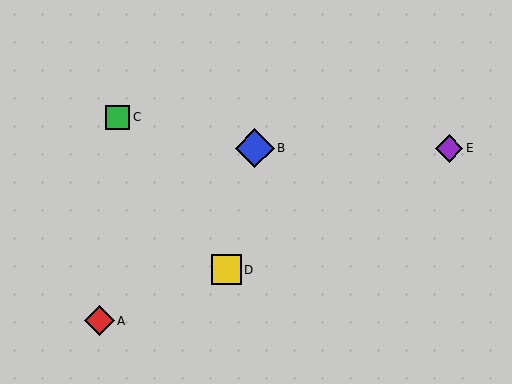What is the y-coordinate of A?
Object A is at y≈321.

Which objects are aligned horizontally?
Objects B, E are aligned horizontally.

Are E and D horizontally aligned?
No, E is at y≈148 and D is at y≈270.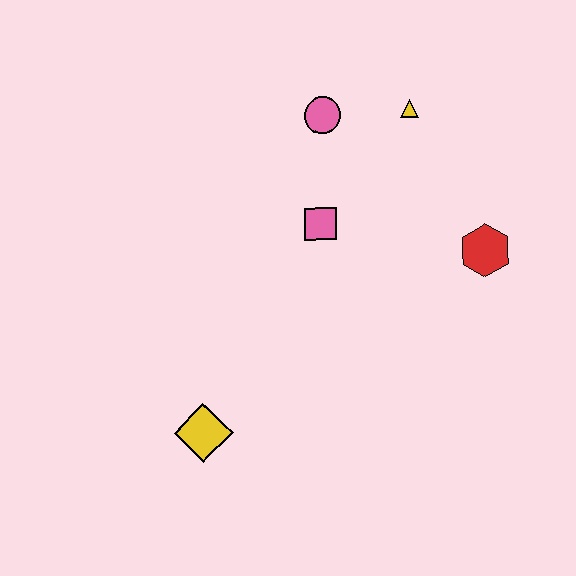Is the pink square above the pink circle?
No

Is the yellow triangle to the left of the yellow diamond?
No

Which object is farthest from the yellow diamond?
The yellow triangle is farthest from the yellow diamond.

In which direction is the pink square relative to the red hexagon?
The pink square is to the left of the red hexagon.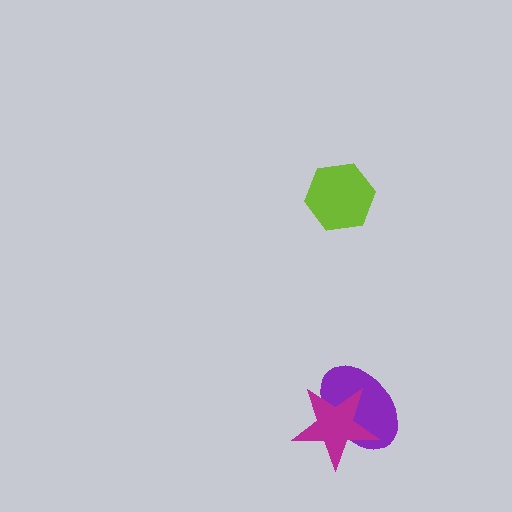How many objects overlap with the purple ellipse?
1 object overlaps with the purple ellipse.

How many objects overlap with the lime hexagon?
0 objects overlap with the lime hexagon.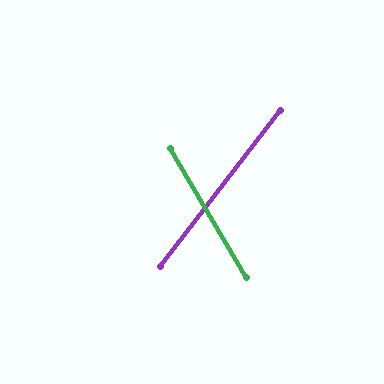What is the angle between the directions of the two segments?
Approximately 68 degrees.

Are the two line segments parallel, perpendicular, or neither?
Neither parallel nor perpendicular — they differ by about 68°.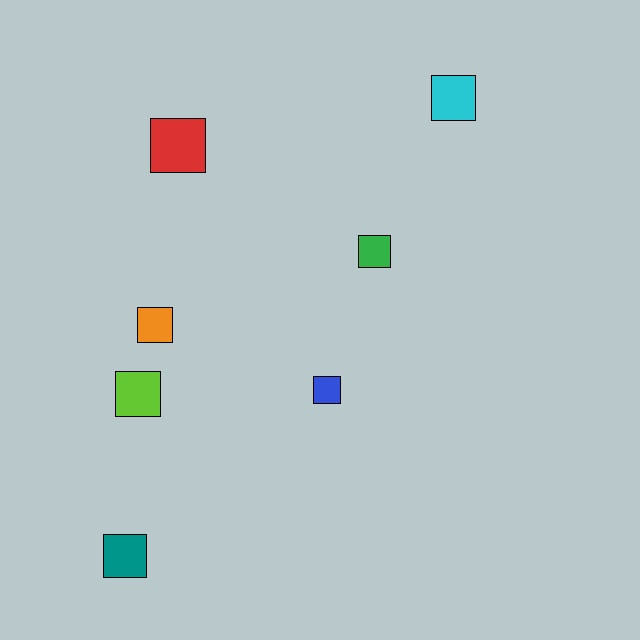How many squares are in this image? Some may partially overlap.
There are 7 squares.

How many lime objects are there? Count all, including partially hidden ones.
There is 1 lime object.